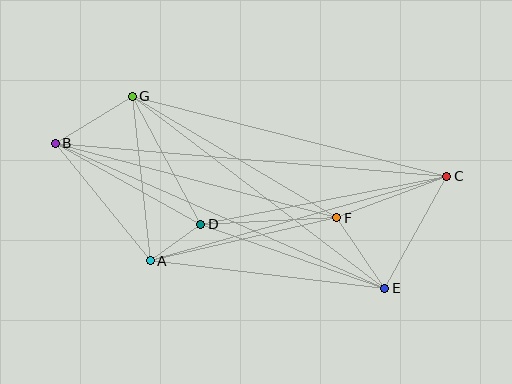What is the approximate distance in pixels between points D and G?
The distance between D and G is approximately 145 pixels.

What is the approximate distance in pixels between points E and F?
The distance between E and F is approximately 85 pixels.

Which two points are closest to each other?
Points A and D are closest to each other.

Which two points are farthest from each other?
Points B and C are farthest from each other.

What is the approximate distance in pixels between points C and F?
The distance between C and F is approximately 118 pixels.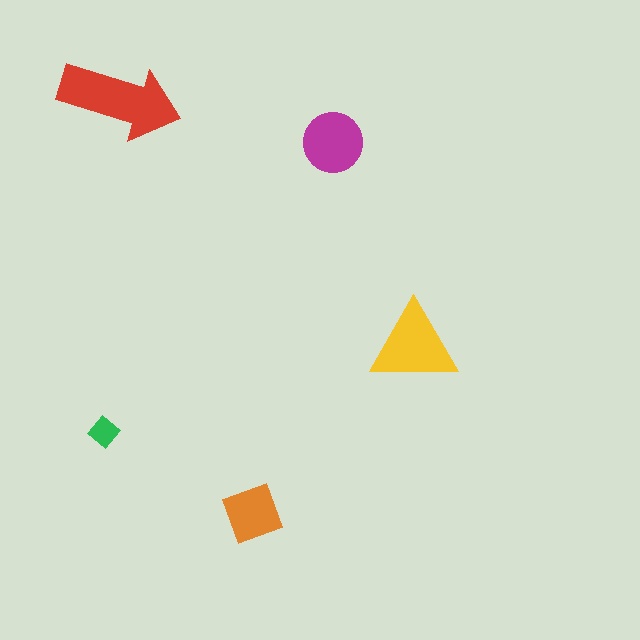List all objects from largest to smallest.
The red arrow, the yellow triangle, the magenta circle, the orange square, the green diamond.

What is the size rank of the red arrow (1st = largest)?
1st.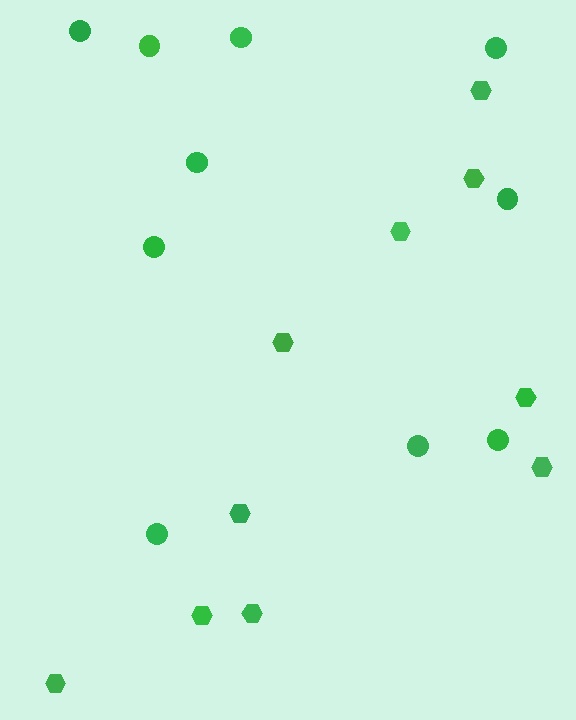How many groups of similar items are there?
There are 2 groups: one group of hexagons (10) and one group of circles (10).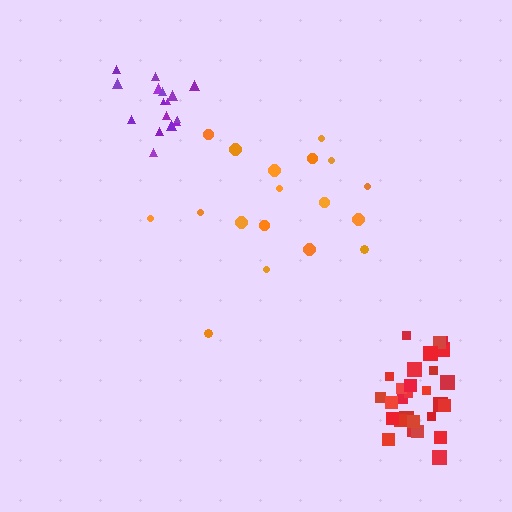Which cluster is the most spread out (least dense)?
Orange.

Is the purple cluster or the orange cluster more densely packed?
Purple.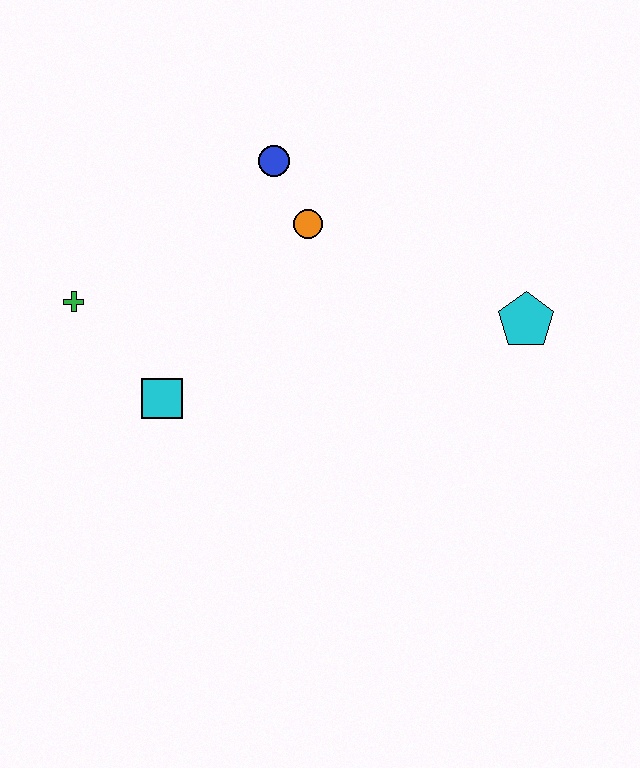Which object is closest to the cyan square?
The green cross is closest to the cyan square.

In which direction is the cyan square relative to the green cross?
The cyan square is below the green cross.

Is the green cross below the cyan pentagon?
No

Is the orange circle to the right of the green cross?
Yes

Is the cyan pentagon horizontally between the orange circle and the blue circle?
No